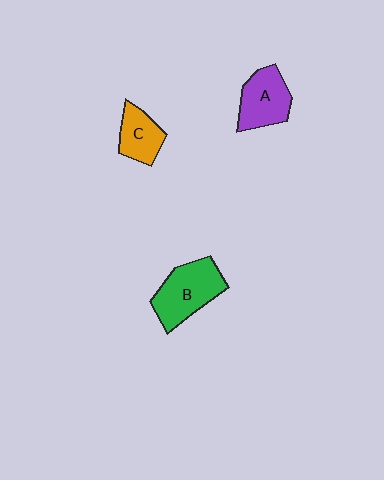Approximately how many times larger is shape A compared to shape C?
Approximately 1.3 times.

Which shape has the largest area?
Shape B (green).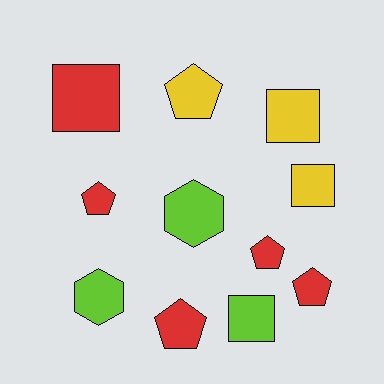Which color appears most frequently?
Red, with 5 objects.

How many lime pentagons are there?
There are no lime pentagons.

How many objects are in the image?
There are 11 objects.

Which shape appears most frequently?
Pentagon, with 5 objects.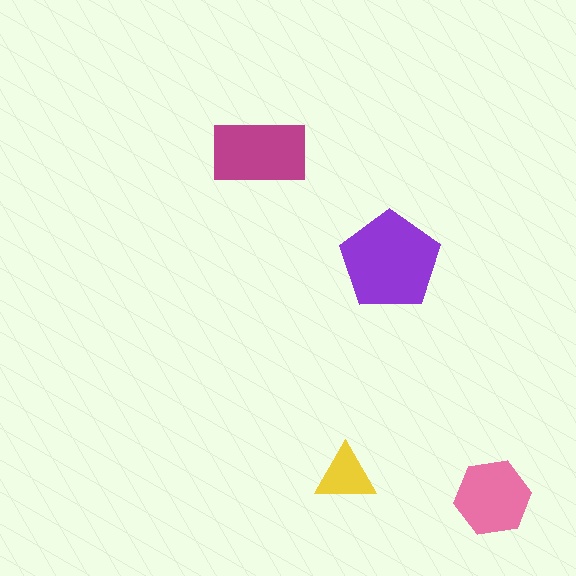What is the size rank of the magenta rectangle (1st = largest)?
2nd.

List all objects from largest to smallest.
The purple pentagon, the magenta rectangle, the pink hexagon, the yellow triangle.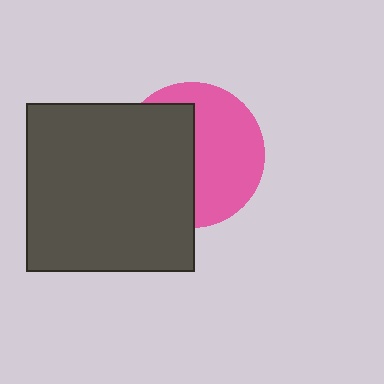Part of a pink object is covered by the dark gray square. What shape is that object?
It is a circle.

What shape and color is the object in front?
The object in front is a dark gray square.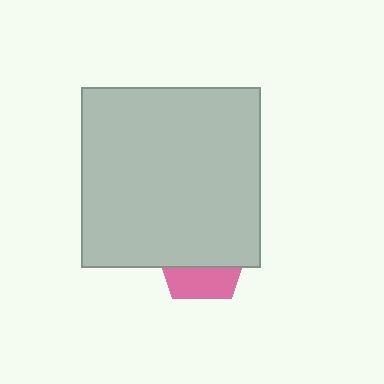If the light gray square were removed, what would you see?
You would see the complete pink pentagon.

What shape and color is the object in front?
The object in front is a light gray square.